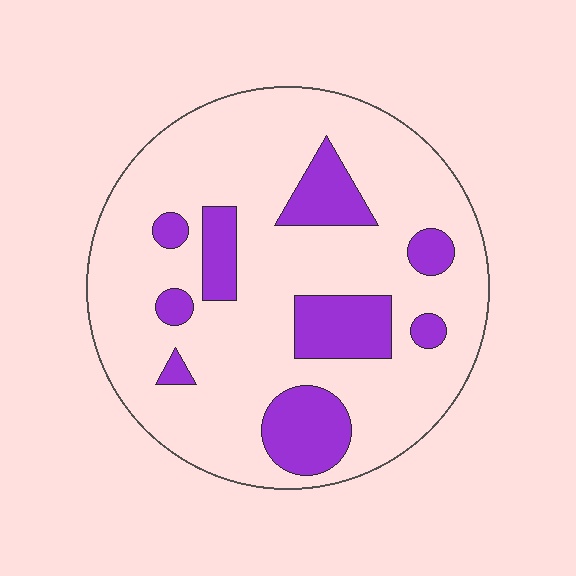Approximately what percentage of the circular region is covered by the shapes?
Approximately 20%.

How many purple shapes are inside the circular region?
9.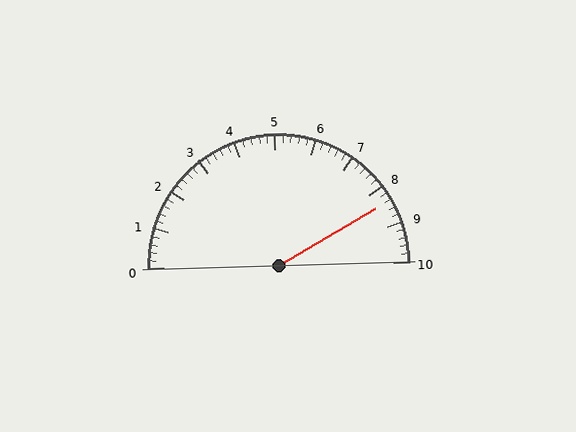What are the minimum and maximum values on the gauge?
The gauge ranges from 0 to 10.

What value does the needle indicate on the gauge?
The needle indicates approximately 8.4.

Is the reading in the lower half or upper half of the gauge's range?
The reading is in the upper half of the range (0 to 10).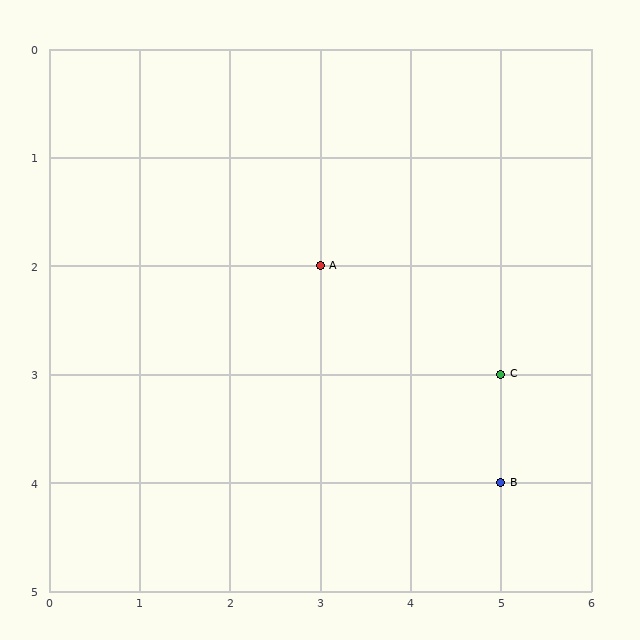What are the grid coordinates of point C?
Point C is at grid coordinates (5, 3).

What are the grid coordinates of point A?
Point A is at grid coordinates (3, 2).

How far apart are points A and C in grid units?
Points A and C are 2 columns and 1 row apart (about 2.2 grid units diagonally).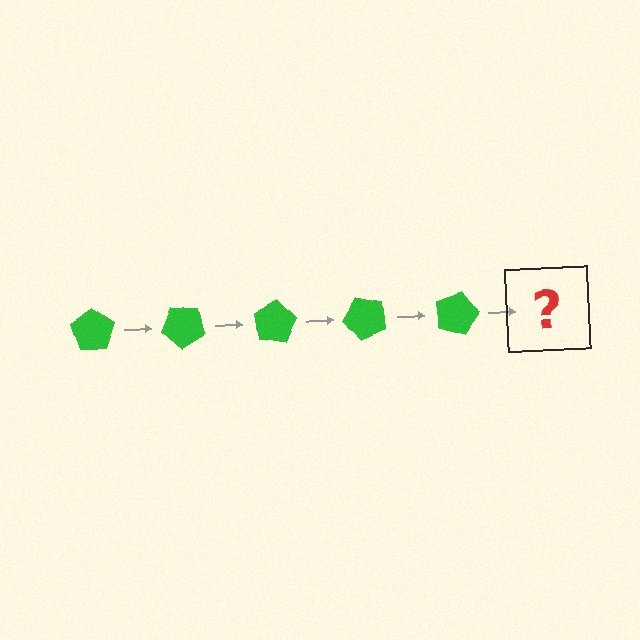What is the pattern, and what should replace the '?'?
The pattern is that the pentagon rotates 40 degrees each step. The '?' should be a green pentagon rotated 200 degrees.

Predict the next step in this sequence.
The next step is a green pentagon rotated 200 degrees.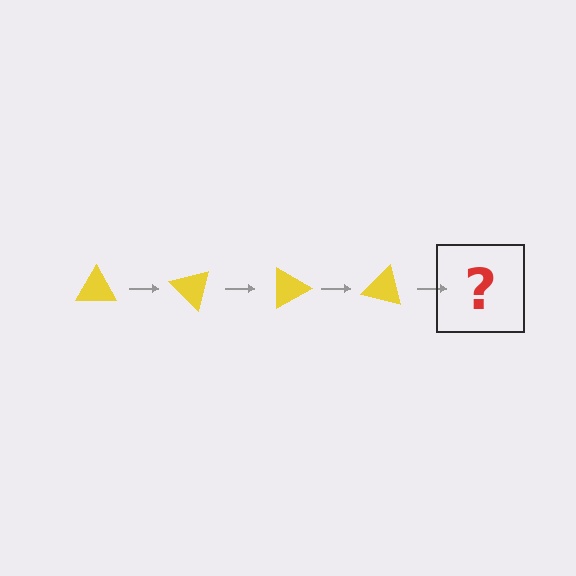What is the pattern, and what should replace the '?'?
The pattern is that the triangle rotates 45 degrees each step. The '?' should be a yellow triangle rotated 180 degrees.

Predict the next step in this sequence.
The next step is a yellow triangle rotated 180 degrees.